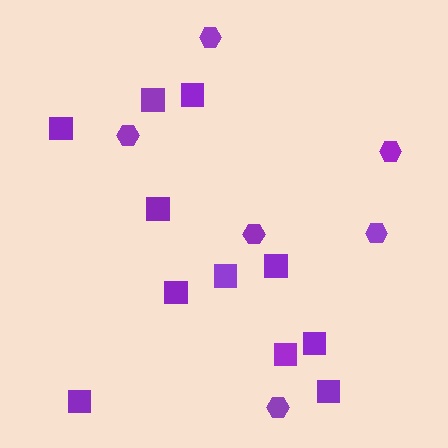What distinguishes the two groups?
There are 2 groups: one group of squares (11) and one group of hexagons (6).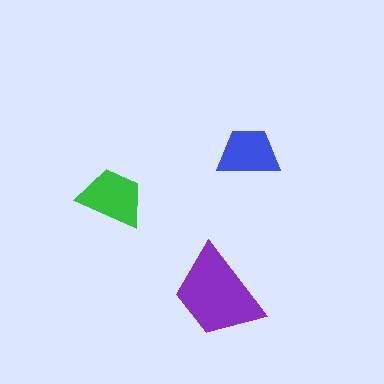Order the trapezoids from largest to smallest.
the purple one, the green one, the blue one.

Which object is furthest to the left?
The green trapezoid is leftmost.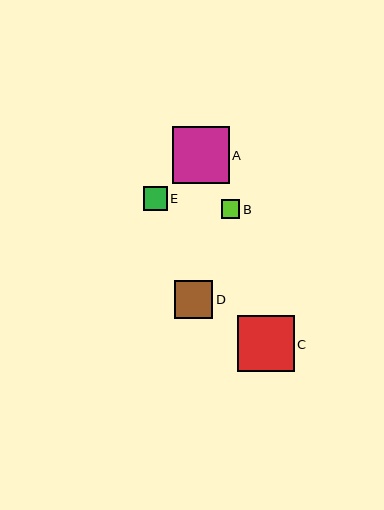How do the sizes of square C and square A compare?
Square C and square A are approximately the same size.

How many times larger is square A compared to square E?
Square A is approximately 2.3 times the size of square E.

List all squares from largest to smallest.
From largest to smallest: C, A, D, E, B.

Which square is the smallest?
Square B is the smallest with a size of approximately 18 pixels.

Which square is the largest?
Square C is the largest with a size of approximately 57 pixels.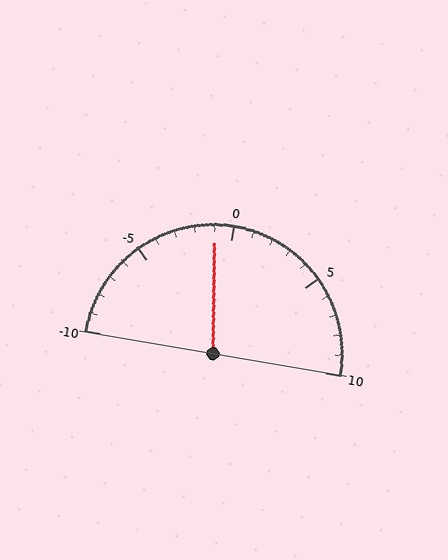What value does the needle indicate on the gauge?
The needle indicates approximately -1.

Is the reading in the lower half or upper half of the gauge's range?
The reading is in the lower half of the range (-10 to 10).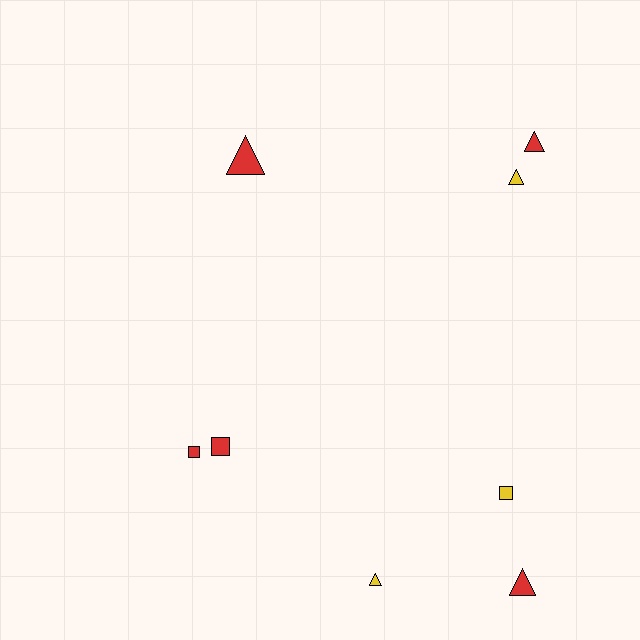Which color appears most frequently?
Red, with 5 objects.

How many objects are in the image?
There are 8 objects.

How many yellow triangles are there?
There are 2 yellow triangles.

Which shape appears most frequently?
Triangle, with 5 objects.